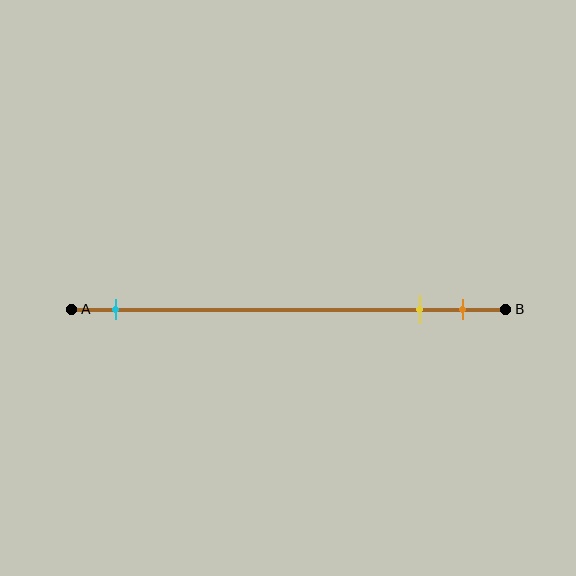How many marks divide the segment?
There are 3 marks dividing the segment.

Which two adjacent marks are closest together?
The yellow and orange marks are the closest adjacent pair.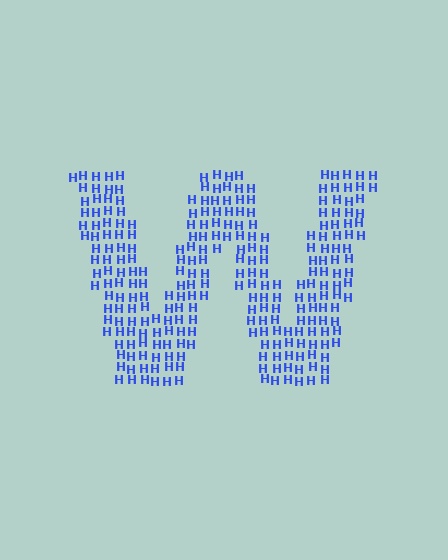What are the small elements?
The small elements are letter H's.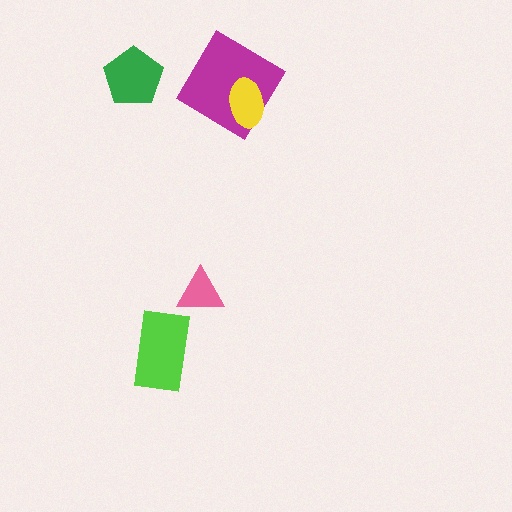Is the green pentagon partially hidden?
No, no other shape covers it.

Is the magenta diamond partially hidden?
Yes, it is partially covered by another shape.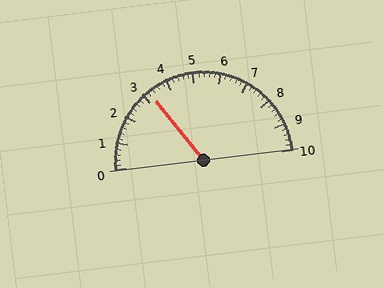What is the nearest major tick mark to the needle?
The nearest major tick mark is 3.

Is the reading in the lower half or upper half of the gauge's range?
The reading is in the lower half of the range (0 to 10).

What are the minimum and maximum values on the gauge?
The gauge ranges from 0 to 10.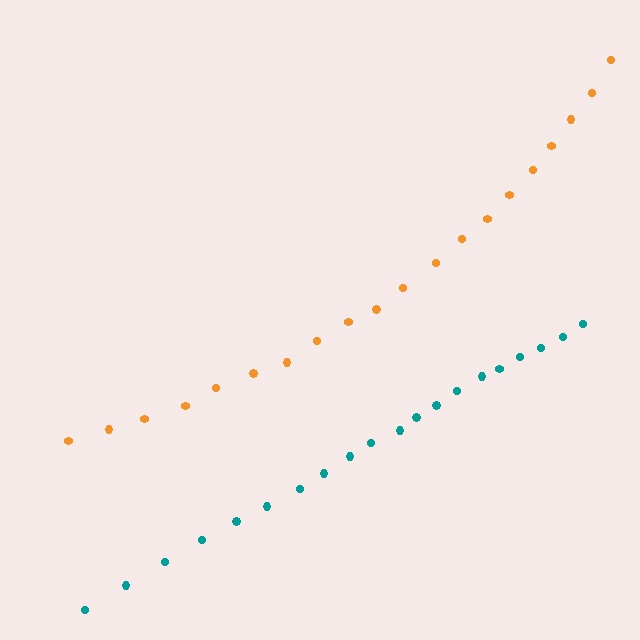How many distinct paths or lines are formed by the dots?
There are 2 distinct paths.